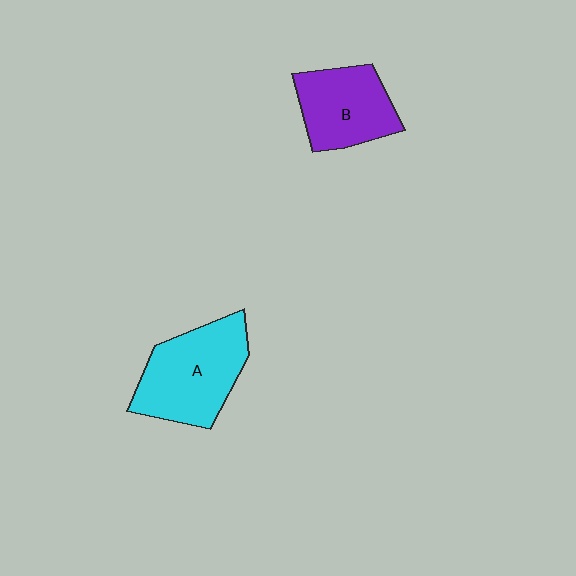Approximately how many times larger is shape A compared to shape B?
Approximately 1.3 times.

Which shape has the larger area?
Shape A (cyan).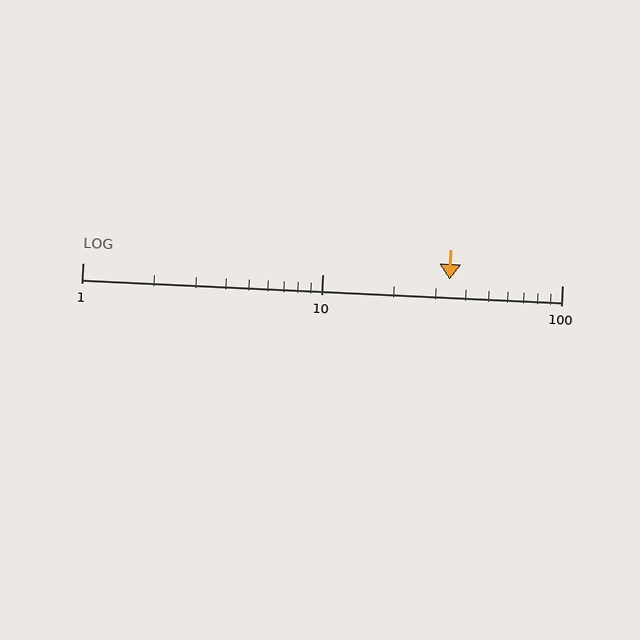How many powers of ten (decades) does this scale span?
The scale spans 2 decades, from 1 to 100.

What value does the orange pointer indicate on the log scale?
The pointer indicates approximately 34.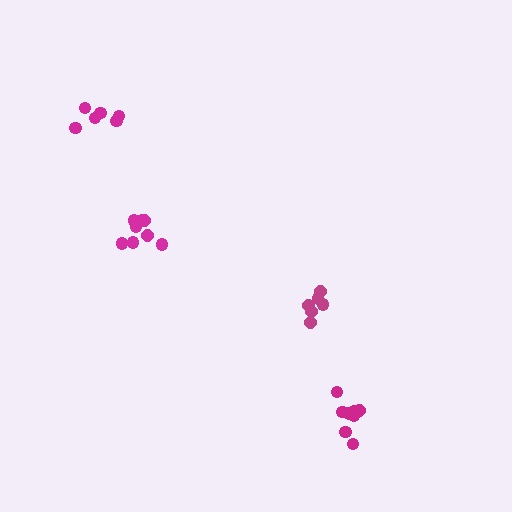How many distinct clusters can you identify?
There are 4 distinct clusters.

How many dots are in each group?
Group 1: 9 dots, Group 2: 8 dots, Group 3: 6 dots, Group 4: 6 dots (29 total).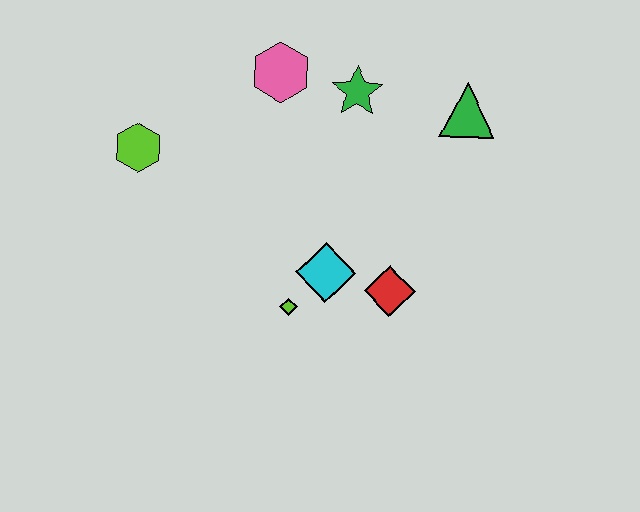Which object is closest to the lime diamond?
The cyan diamond is closest to the lime diamond.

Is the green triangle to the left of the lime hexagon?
No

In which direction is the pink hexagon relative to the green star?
The pink hexagon is to the left of the green star.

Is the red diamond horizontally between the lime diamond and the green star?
No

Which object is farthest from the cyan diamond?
The lime hexagon is farthest from the cyan diamond.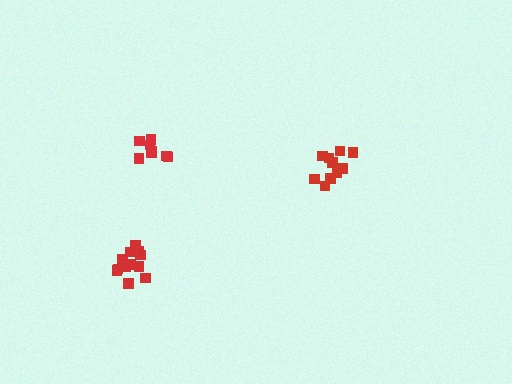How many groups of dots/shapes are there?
There are 3 groups.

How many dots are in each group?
Group 1: 10 dots, Group 2: 12 dots, Group 3: 8 dots (30 total).